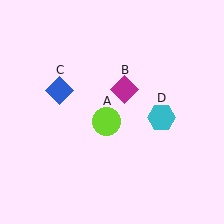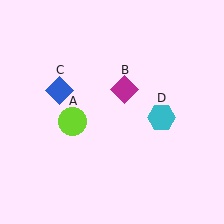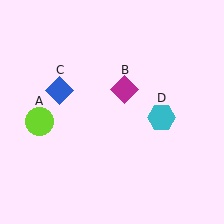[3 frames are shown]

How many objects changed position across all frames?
1 object changed position: lime circle (object A).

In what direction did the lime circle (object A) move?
The lime circle (object A) moved left.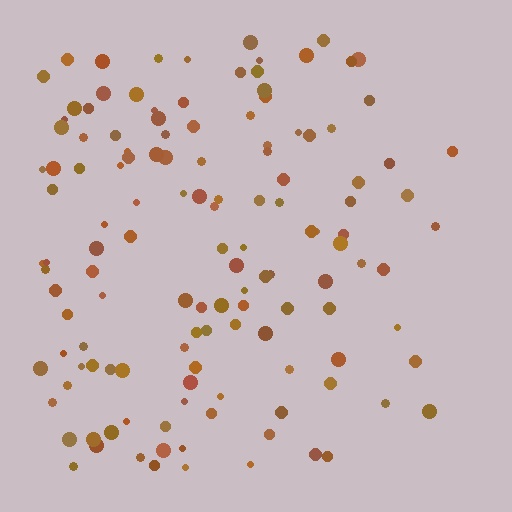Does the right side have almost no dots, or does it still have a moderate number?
Still a moderate number, just noticeably fewer than the left.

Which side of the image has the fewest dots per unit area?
The right.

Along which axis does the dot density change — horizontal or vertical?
Horizontal.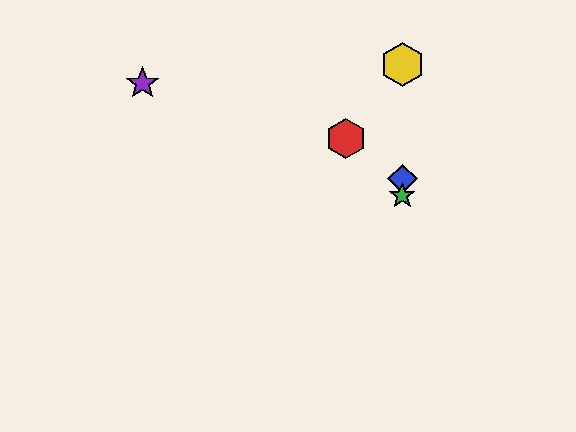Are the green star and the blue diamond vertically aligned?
Yes, both are at x≈402.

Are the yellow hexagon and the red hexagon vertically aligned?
No, the yellow hexagon is at x≈402 and the red hexagon is at x≈346.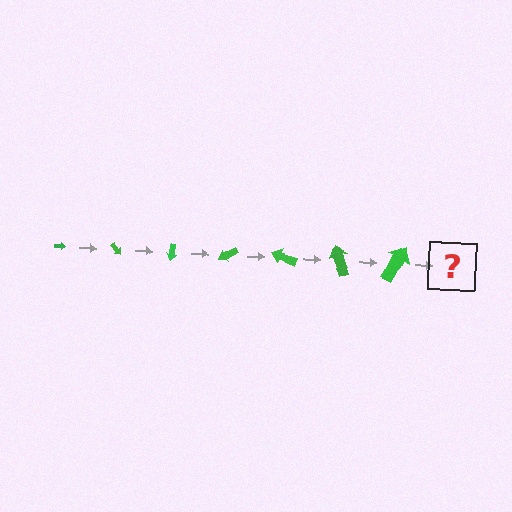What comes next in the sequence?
The next element should be an arrow, larger than the previous one and rotated 350 degrees from the start.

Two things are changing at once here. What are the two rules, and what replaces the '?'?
The two rules are that the arrow grows larger each step and it rotates 50 degrees each step. The '?' should be an arrow, larger than the previous one and rotated 350 degrees from the start.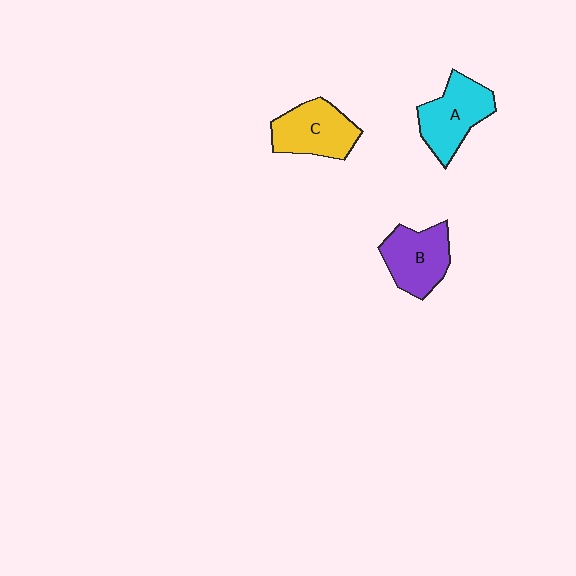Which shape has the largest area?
Shape A (cyan).